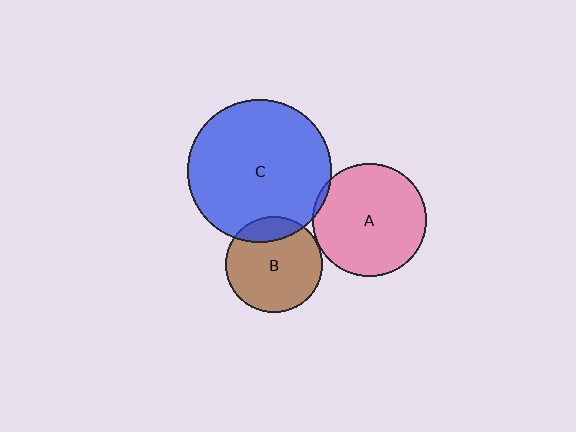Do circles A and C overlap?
Yes.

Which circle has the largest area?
Circle C (blue).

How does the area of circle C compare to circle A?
Approximately 1.6 times.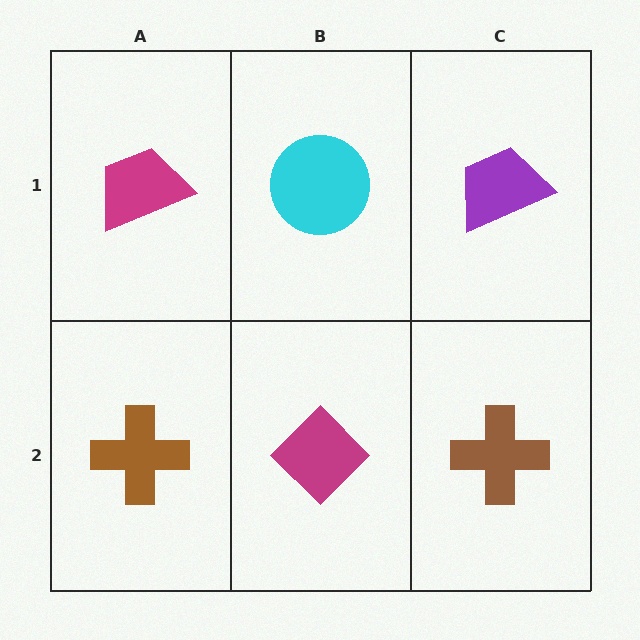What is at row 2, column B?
A magenta diamond.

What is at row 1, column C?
A purple trapezoid.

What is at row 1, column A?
A magenta trapezoid.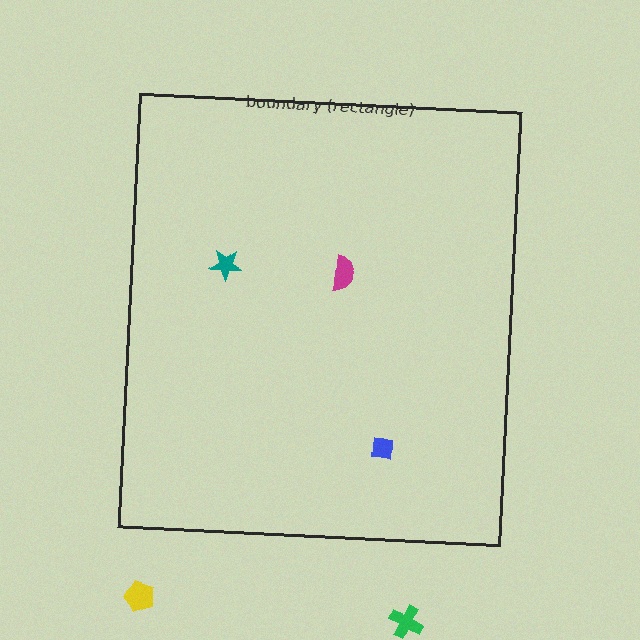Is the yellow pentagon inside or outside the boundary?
Outside.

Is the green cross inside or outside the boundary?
Outside.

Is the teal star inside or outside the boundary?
Inside.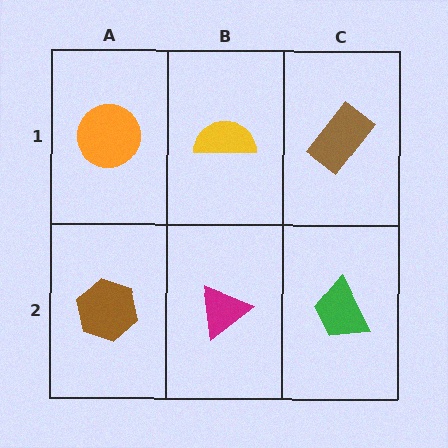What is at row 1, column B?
A yellow semicircle.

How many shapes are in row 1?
3 shapes.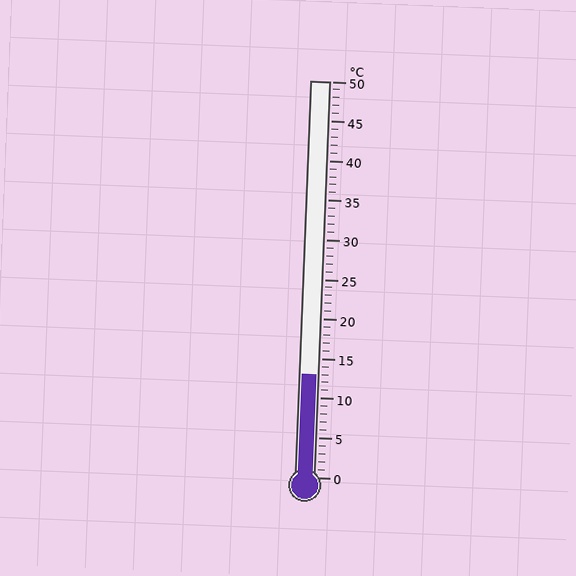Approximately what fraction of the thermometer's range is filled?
The thermometer is filled to approximately 25% of its range.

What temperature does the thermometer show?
The thermometer shows approximately 13°C.